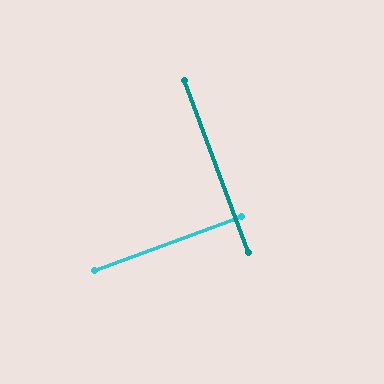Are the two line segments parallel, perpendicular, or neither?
Perpendicular — they meet at approximately 90°.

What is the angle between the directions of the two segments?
Approximately 90 degrees.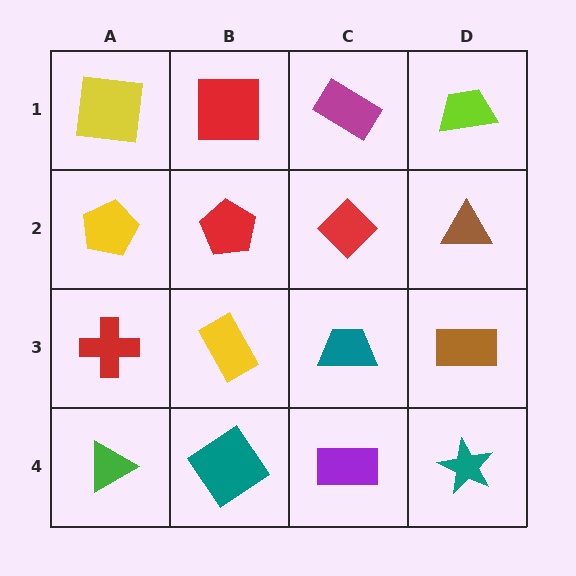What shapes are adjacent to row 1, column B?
A red pentagon (row 2, column B), a yellow square (row 1, column A), a magenta rectangle (row 1, column C).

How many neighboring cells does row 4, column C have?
3.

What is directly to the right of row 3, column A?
A yellow rectangle.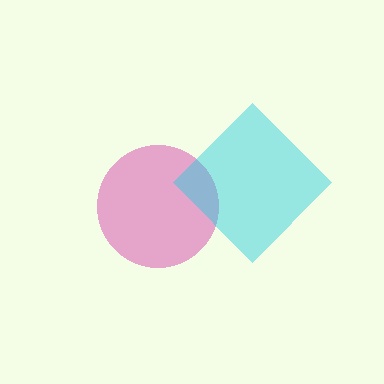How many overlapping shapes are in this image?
There are 2 overlapping shapes in the image.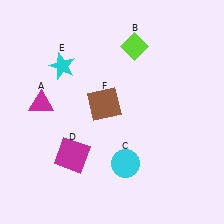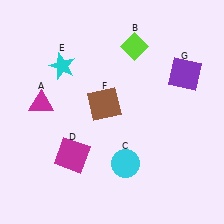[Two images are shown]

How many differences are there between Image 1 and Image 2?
There is 1 difference between the two images.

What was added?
A purple square (G) was added in Image 2.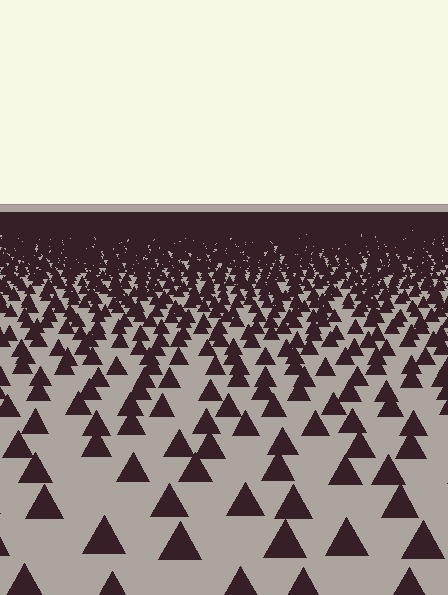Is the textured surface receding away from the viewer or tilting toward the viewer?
The surface is receding away from the viewer. Texture elements get smaller and denser toward the top.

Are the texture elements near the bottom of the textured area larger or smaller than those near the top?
Larger. Near the bottom, elements are closer to the viewer and appear at a bigger on-screen size.